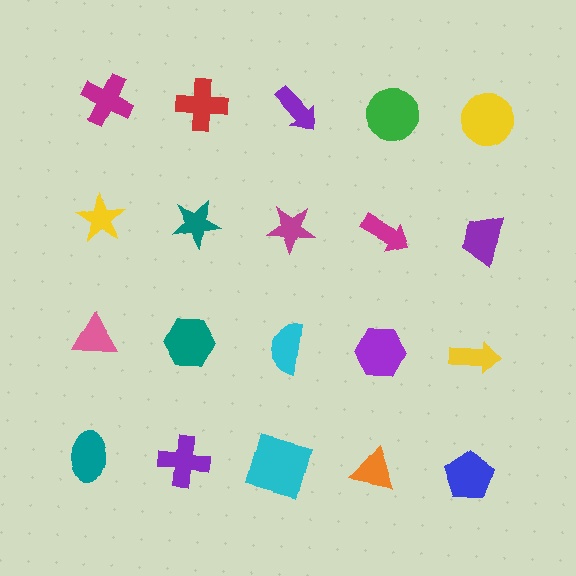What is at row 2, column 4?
A magenta arrow.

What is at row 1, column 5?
A yellow circle.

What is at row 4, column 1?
A teal ellipse.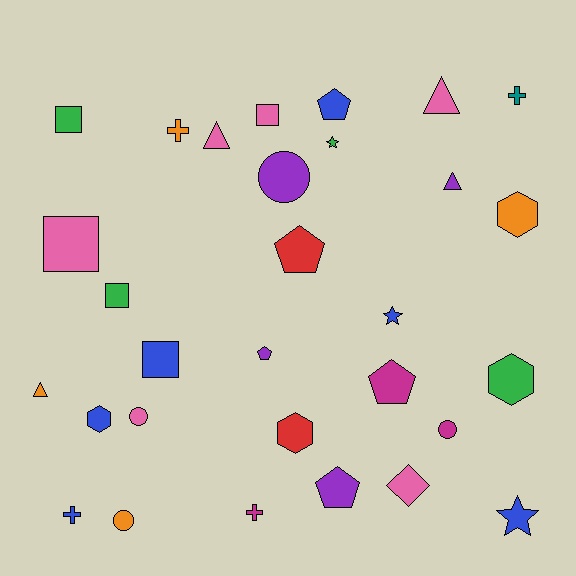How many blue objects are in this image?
There are 6 blue objects.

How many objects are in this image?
There are 30 objects.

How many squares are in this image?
There are 5 squares.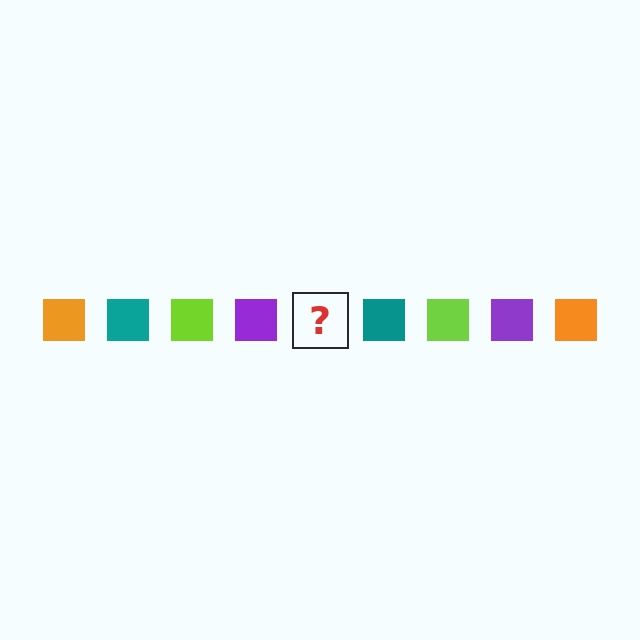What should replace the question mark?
The question mark should be replaced with an orange square.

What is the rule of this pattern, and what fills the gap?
The rule is that the pattern cycles through orange, teal, lime, purple squares. The gap should be filled with an orange square.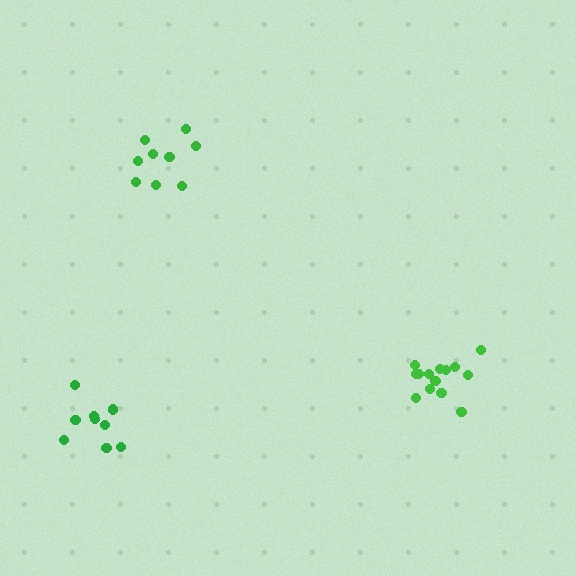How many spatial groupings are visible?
There are 3 spatial groupings.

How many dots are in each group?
Group 1: 9 dots, Group 2: 14 dots, Group 3: 9 dots (32 total).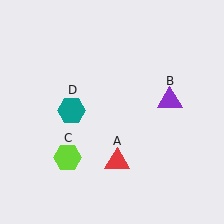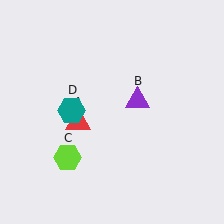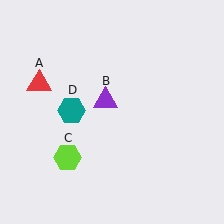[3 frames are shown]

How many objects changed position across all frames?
2 objects changed position: red triangle (object A), purple triangle (object B).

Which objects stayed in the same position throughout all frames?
Lime hexagon (object C) and teal hexagon (object D) remained stationary.